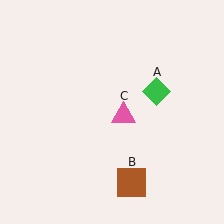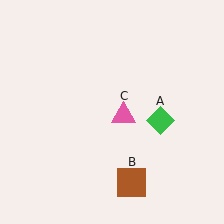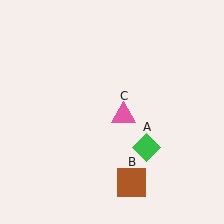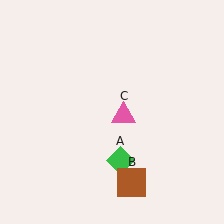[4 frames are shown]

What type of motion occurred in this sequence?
The green diamond (object A) rotated clockwise around the center of the scene.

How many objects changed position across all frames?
1 object changed position: green diamond (object A).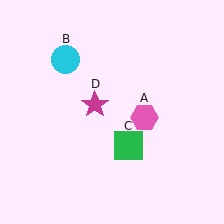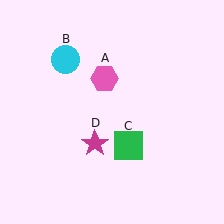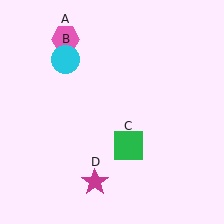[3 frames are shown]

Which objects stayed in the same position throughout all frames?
Cyan circle (object B) and green square (object C) remained stationary.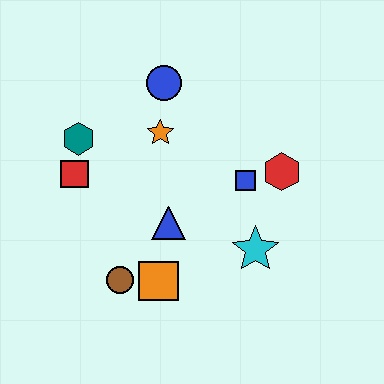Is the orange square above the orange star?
No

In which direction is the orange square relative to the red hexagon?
The orange square is to the left of the red hexagon.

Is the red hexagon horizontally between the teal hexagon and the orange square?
No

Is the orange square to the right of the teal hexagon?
Yes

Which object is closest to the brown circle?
The orange square is closest to the brown circle.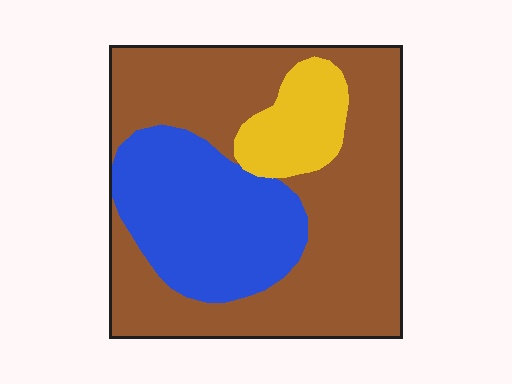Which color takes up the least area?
Yellow, at roughly 10%.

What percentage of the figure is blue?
Blue takes up between a sixth and a third of the figure.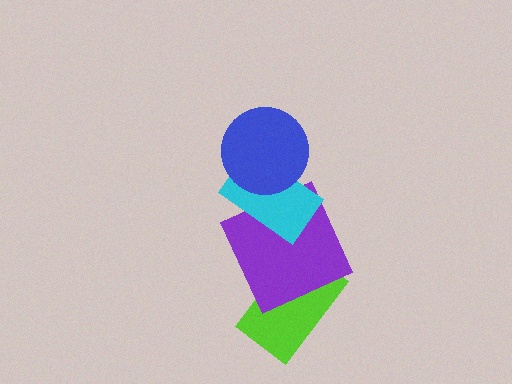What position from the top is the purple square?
The purple square is 3rd from the top.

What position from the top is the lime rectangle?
The lime rectangle is 4th from the top.